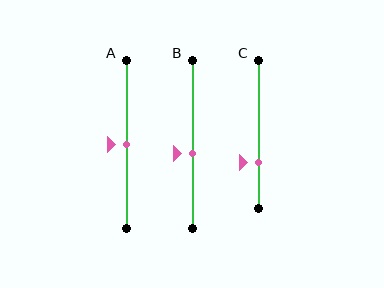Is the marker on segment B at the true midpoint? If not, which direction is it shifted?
No, the marker on segment B is shifted downward by about 6% of the segment length.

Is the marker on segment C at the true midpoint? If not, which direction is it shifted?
No, the marker on segment C is shifted downward by about 19% of the segment length.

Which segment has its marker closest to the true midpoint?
Segment A has its marker closest to the true midpoint.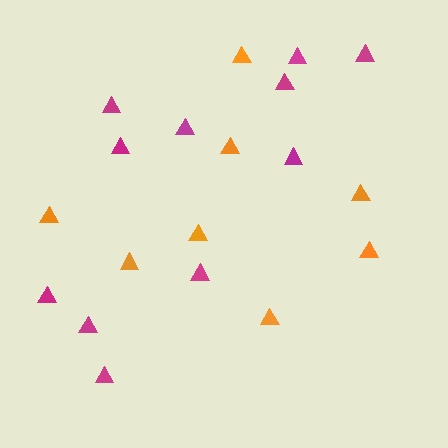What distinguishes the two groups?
There are 2 groups: one group of orange triangles (8) and one group of magenta triangles (11).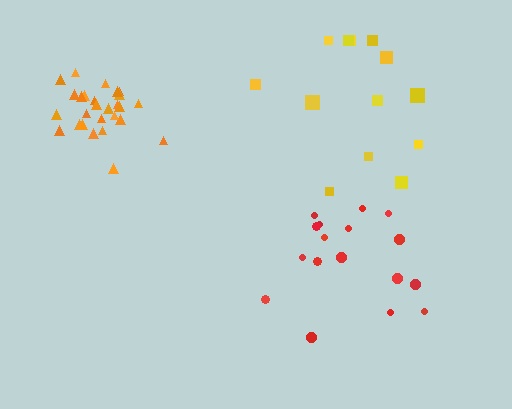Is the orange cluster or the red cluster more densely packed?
Orange.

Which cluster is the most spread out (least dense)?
Yellow.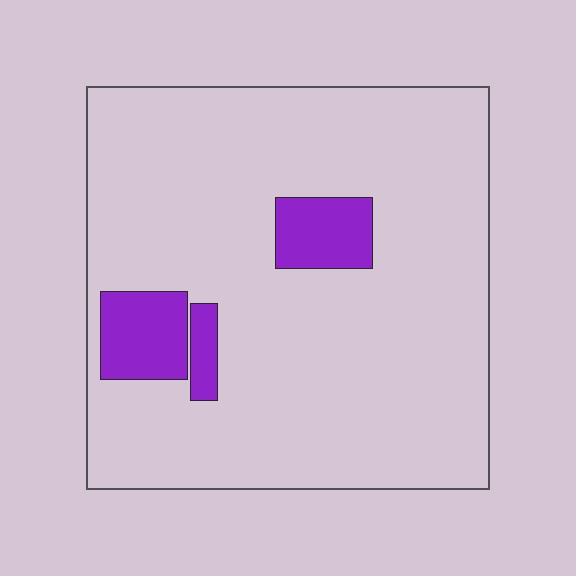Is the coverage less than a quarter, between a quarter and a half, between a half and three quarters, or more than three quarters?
Less than a quarter.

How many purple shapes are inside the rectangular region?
3.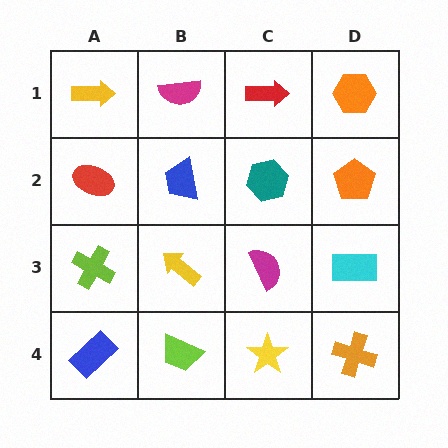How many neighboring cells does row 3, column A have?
3.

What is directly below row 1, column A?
A red ellipse.